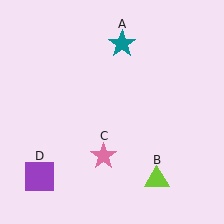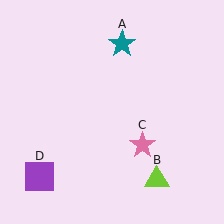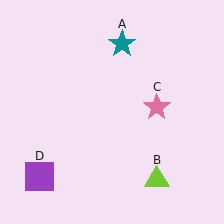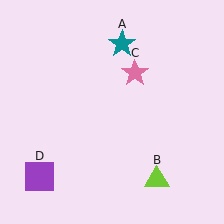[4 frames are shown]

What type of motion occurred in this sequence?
The pink star (object C) rotated counterclockwise around the center of the scene.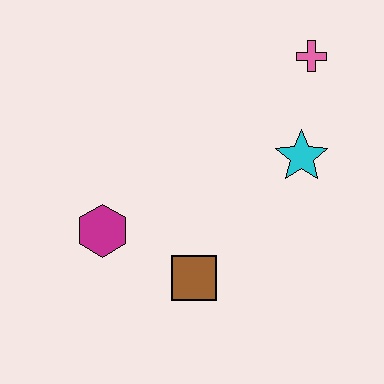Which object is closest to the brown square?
The magenta hexagon is closest to the brown square.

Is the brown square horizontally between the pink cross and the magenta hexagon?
Yes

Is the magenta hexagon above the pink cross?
No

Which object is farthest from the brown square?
The pink cross is farthest from the brown square.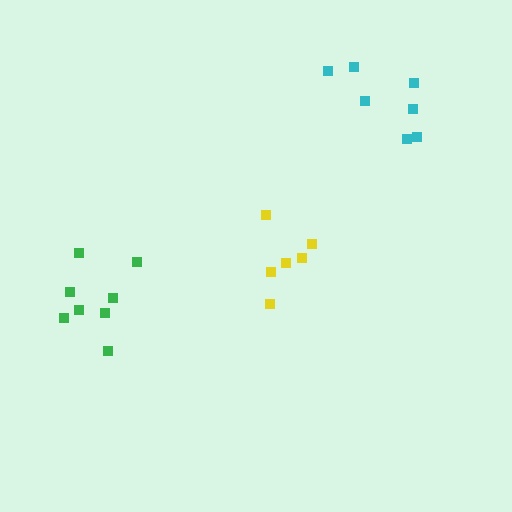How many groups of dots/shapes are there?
There are 3 groups.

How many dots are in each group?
Group 1: 6 dots, Group 2: 7 dots, Group 3: 8 dots (21 total).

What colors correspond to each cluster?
The clusters are colored: yellow, cyan, green.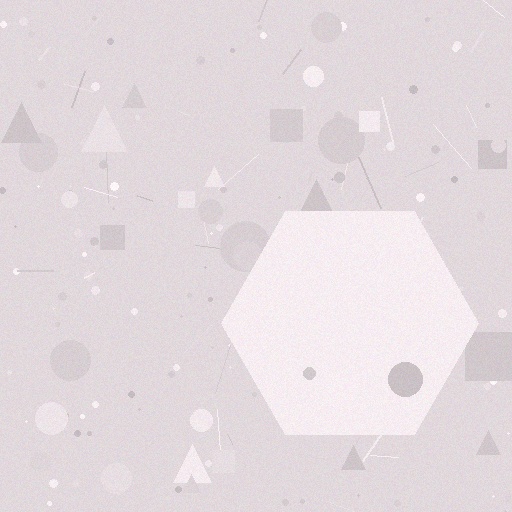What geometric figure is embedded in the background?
A hexagon is embedded in the background.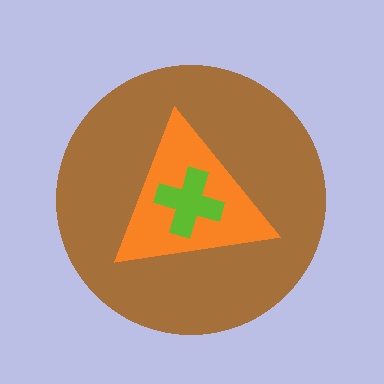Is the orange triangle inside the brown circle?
Yes.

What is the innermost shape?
The lime cross.